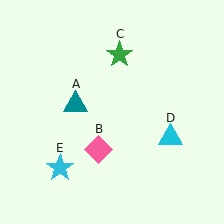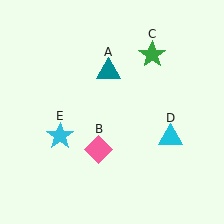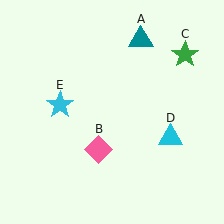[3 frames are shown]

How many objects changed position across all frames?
3 objects changed position: teal triangle (object A), green star (object C), cyan star (object E).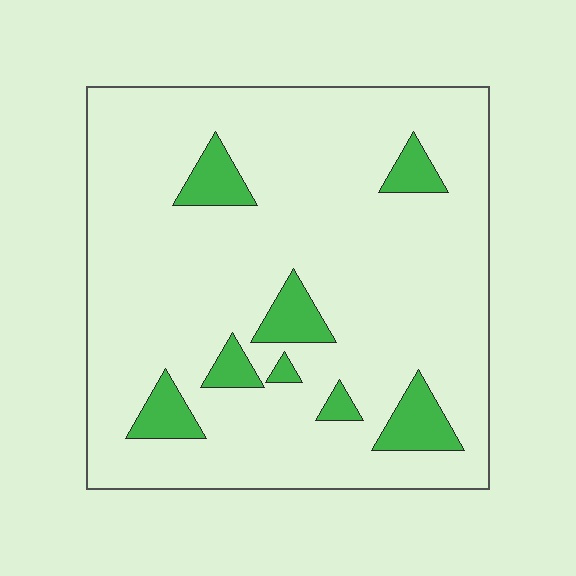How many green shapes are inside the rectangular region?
8.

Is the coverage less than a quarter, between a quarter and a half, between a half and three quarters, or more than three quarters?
Less than a quarter.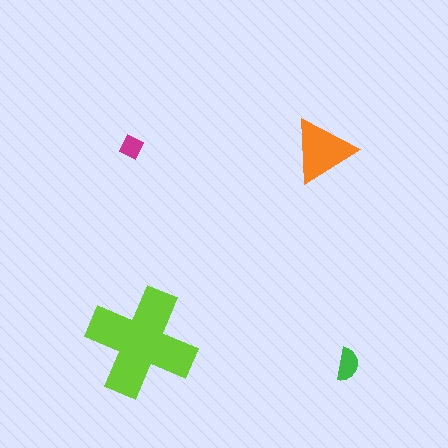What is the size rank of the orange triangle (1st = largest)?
2nd.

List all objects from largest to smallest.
The lime cross, the orange triangle, the green semicircle, the magenta diamond.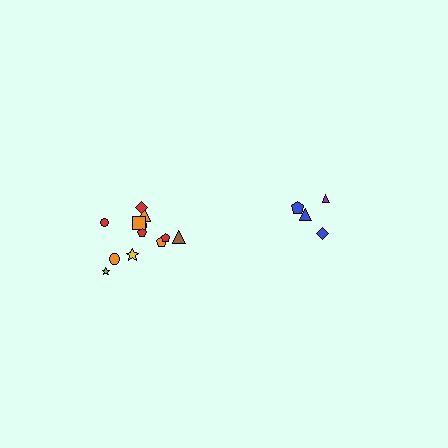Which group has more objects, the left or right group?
The left group.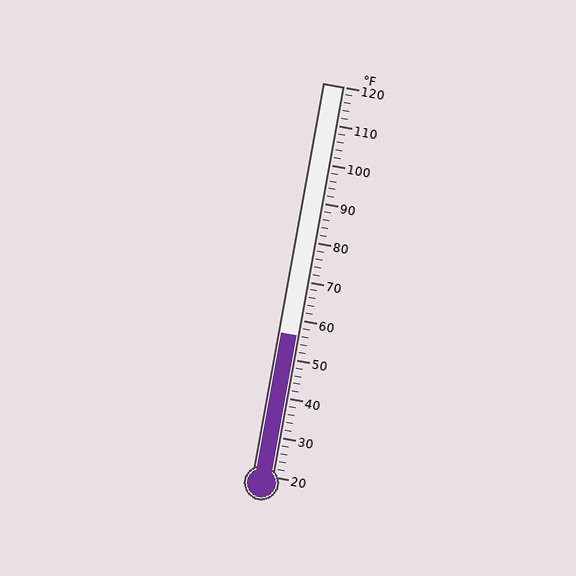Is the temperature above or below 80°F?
The temperature is below 80°F.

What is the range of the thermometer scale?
The thermometer scale ranges from 20°F to 120°F.